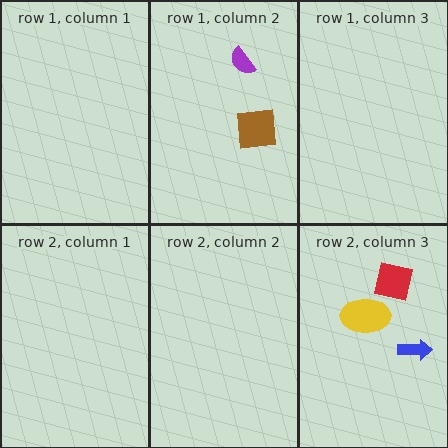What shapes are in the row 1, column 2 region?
The purple semicircle, the brown square.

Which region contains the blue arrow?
The row 2, column 3 region.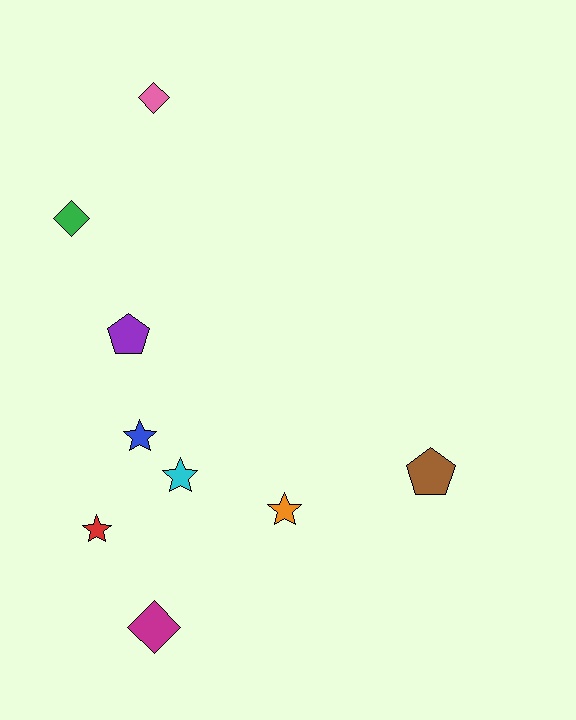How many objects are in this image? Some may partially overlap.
There are 9 objects.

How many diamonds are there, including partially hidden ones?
There are 3 diamonds.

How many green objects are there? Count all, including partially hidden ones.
There is 1 green object.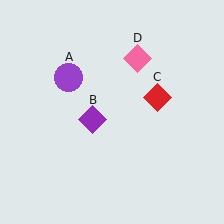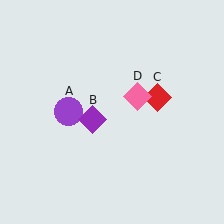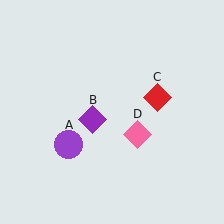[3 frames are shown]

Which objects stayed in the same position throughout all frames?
Purple diamond (object B) and red diamond (object C) remained stationary.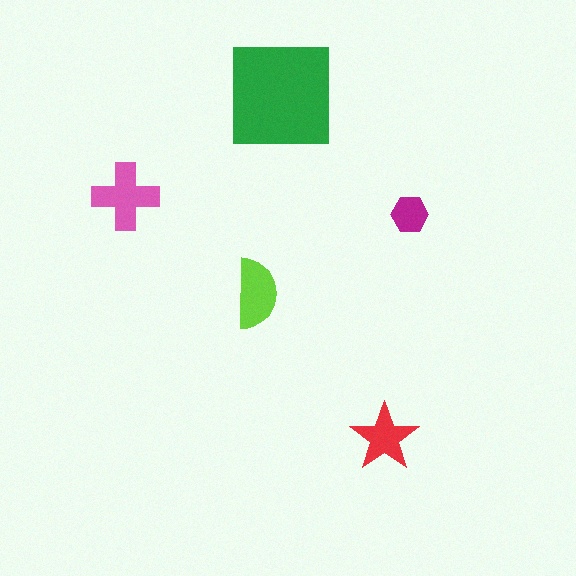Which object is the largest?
The green square.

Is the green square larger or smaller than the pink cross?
Larger.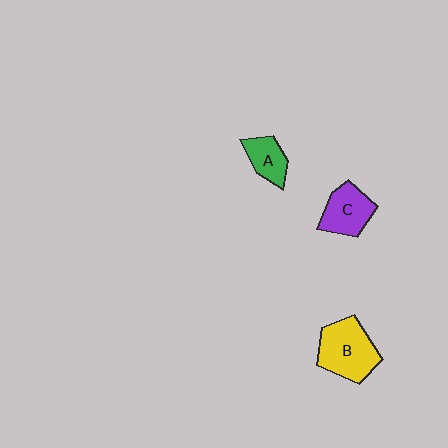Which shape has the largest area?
Shape B (yellow).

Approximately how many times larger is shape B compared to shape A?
Approximately 1.9 times.